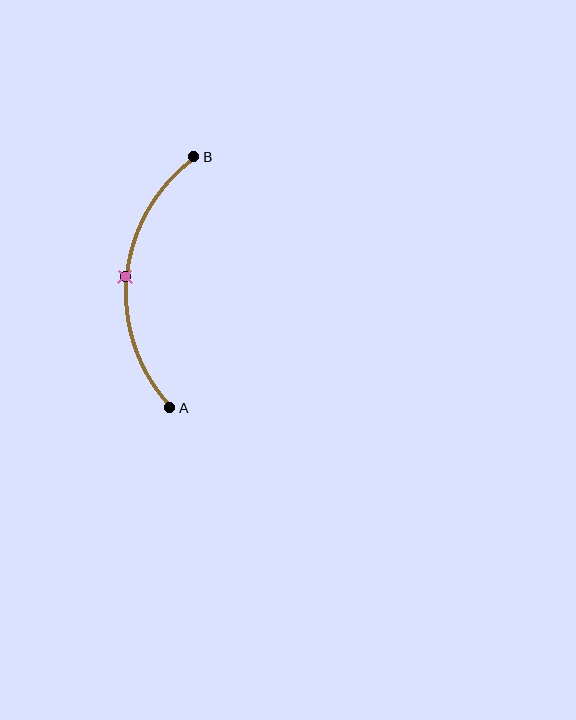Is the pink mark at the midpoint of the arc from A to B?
Yes. The pink mark lies on the arc at equal arc-length from both A and B — it is the arc midpoint.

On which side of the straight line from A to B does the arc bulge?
The arc bulges to the left of the straight line connecting A and B.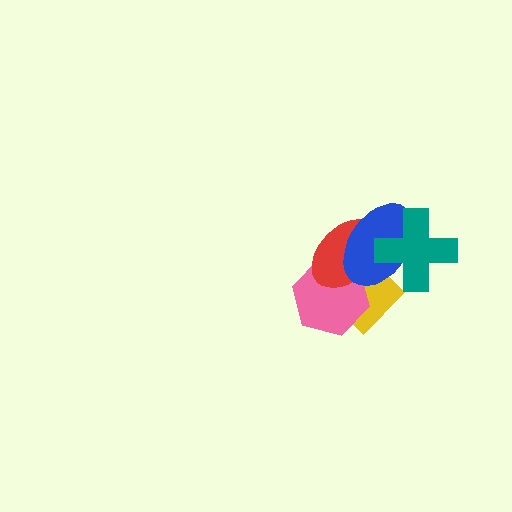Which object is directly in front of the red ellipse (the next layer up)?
The blue ellipse is directly in front of the red ellipse.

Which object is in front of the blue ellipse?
The teal cross is in front of the blue ellipse.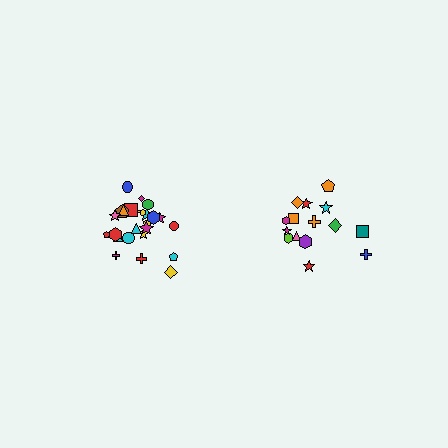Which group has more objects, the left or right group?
The left group.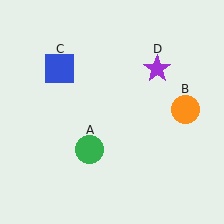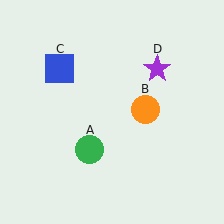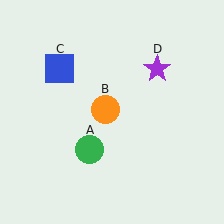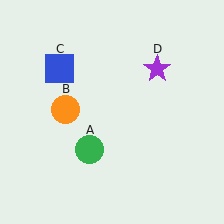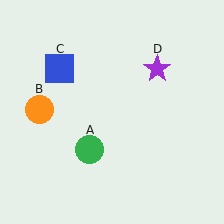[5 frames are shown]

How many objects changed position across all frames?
1 object changed position: orange circle (object B).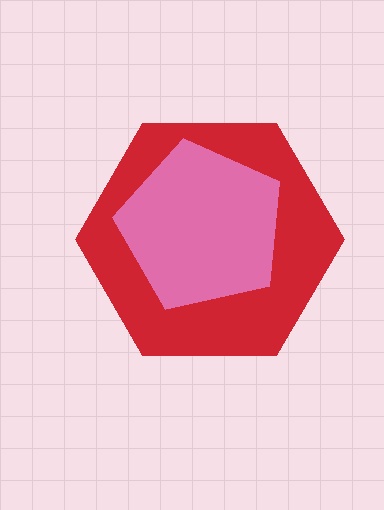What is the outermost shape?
The red hexagon.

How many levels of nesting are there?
2.